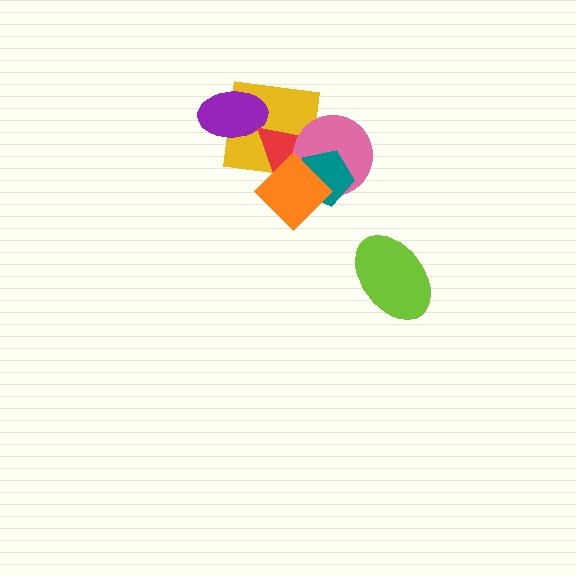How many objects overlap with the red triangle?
5 objects overlap with the red triangle.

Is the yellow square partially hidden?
Yes, it is partially covered by another shape.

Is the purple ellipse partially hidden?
Yes, it is partially covered by another shape.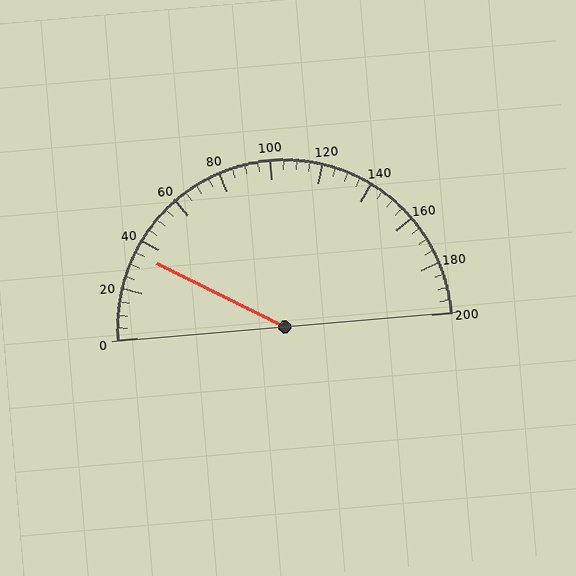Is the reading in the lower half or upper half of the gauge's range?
The reading is in the lower half of the range (0 to 200).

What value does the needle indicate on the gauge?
The needle indicates approximately 35.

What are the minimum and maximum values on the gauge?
The gauge ranges from 0 to 200.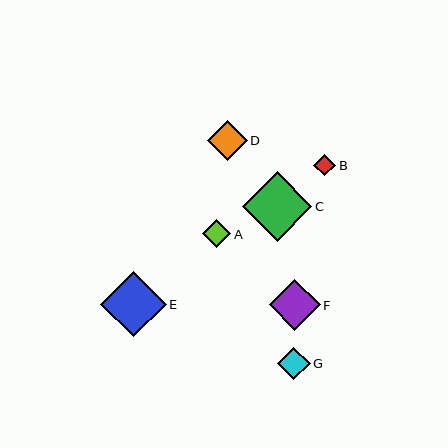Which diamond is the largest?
Diamond C is the largest with a size of approximately 70 pixels.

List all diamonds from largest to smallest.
From largest to smallest: C, E, F, D, G, A, B.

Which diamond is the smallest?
Diamond B is the smallest with a size of approximately 22 pixels.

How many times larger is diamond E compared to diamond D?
Diamond E is approximately 1.6 times the size of diamond D.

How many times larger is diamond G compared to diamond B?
Diamond G is approximately 1.5 times the size of diamond B.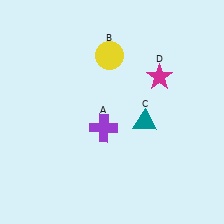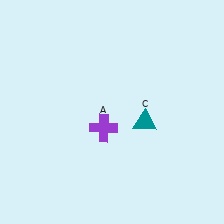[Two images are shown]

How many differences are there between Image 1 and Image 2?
There are 2 differences between the two images.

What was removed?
The magenta star (D), the yellow circle (B) were removed in Image 2.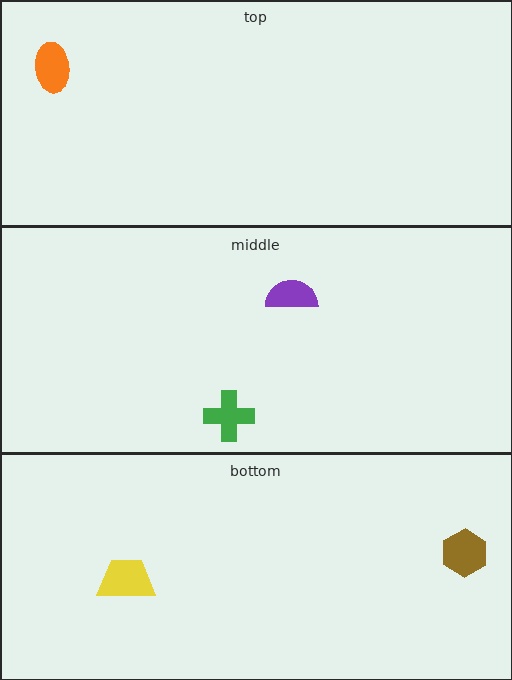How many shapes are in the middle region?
2.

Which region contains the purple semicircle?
The middle region.